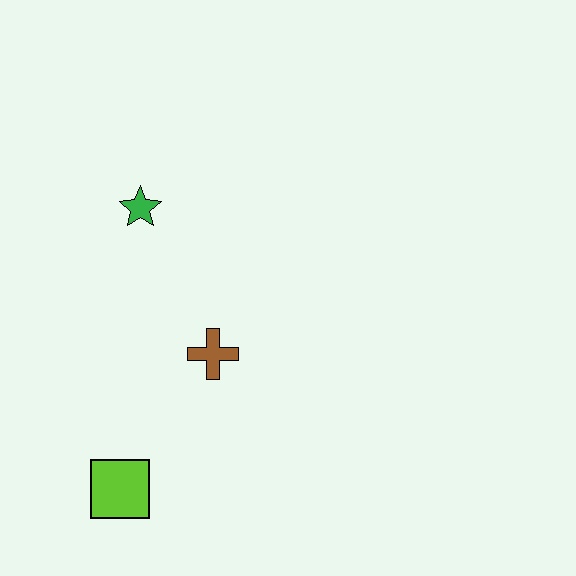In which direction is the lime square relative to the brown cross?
The lime square is below the brown cross.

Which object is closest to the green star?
The brown cross is closest to the green star.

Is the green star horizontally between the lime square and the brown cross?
Yes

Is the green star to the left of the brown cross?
Yes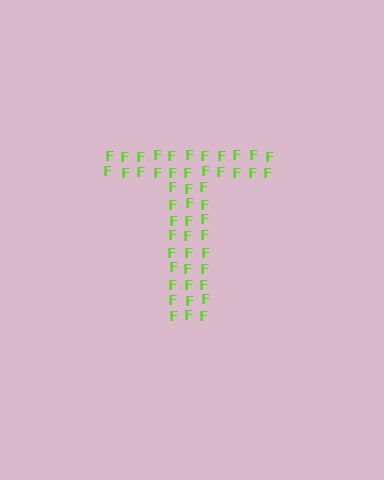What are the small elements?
The small elements are letter F's.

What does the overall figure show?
The overall figure shows the letter T.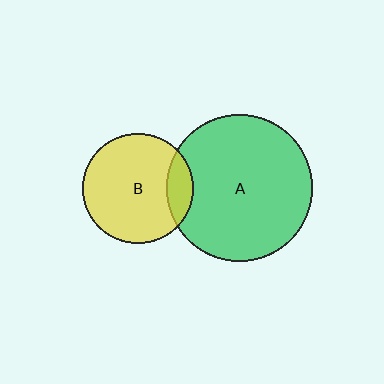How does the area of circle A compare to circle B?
Approximately 1.8 times.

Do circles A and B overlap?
Yes.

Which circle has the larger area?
Circle A (green).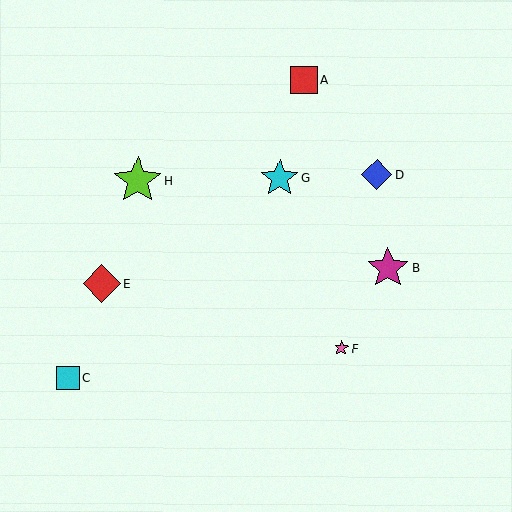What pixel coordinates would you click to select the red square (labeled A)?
Click at (304, 80) to select the red square A.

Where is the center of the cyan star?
The center of the cyan star is at (280, 178).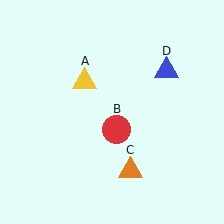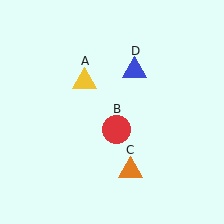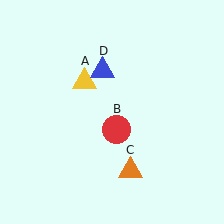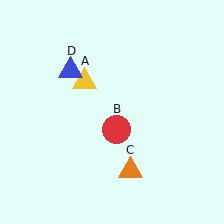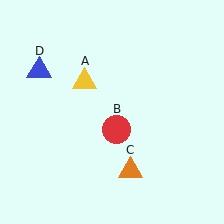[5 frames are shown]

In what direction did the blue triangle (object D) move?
The blue triangle (object D) moved left.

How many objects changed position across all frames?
1 object changed position: blue triangle (object D).